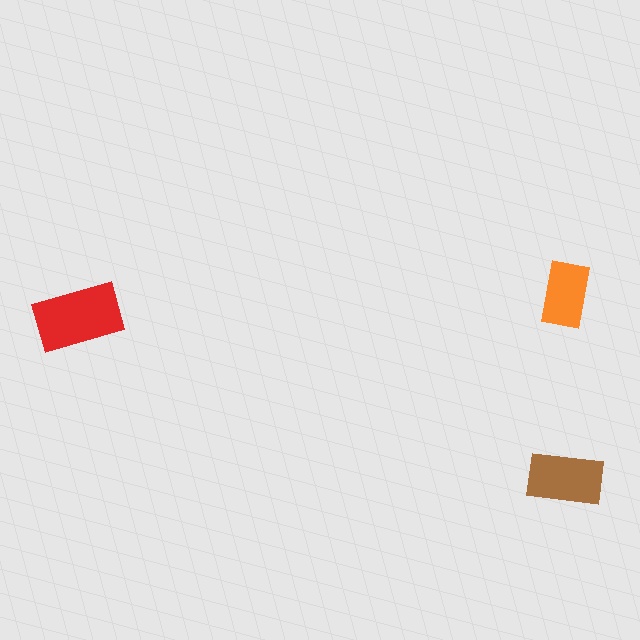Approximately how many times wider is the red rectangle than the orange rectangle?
About 1.5 times wider.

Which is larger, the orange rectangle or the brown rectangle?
The brown one.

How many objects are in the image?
There are 3 objects in the image.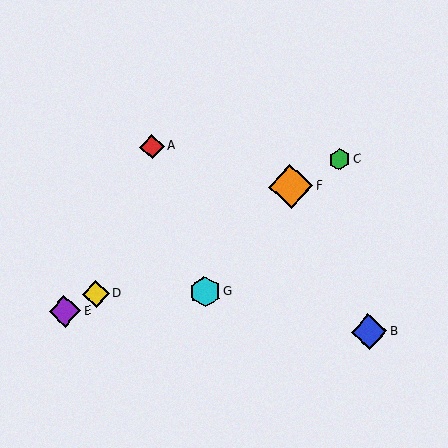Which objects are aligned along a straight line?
Objects C, D, E, F are aligned along a straight line.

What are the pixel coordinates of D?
Object D is at (96, 294).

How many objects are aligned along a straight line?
4 objects (C, D, E, F) are aligned along a straight line.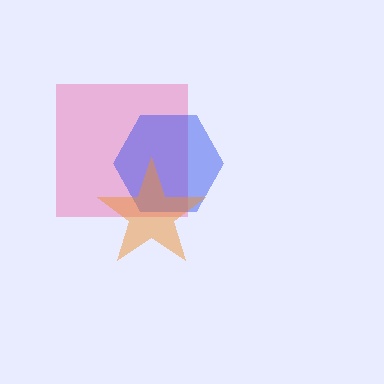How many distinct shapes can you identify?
There are 3 distinct shapes: a pink square, a blue hexagon, an orange star.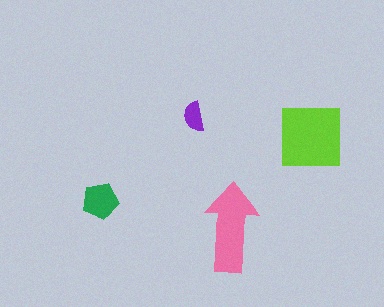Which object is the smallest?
The purple semicircle.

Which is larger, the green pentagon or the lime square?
The lime square.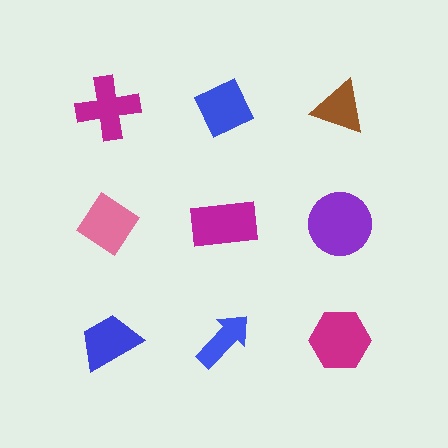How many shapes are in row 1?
3 shapes.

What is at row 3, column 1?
A blue trapezoid.